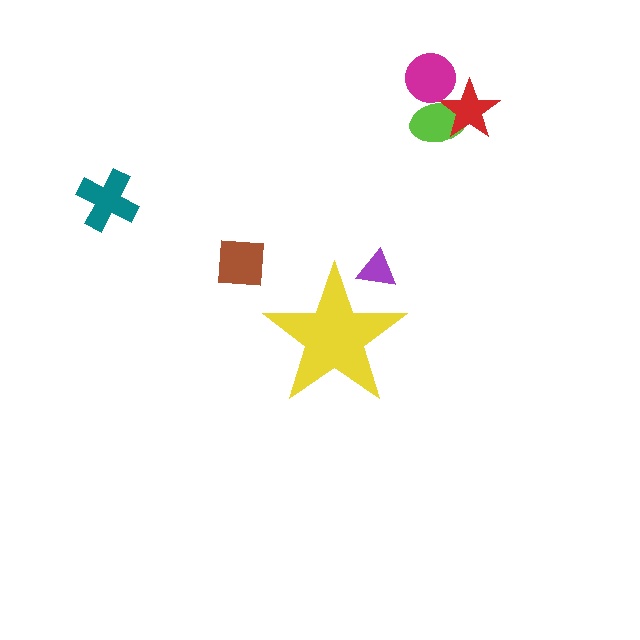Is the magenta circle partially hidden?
No, the magenta circle is fully visible.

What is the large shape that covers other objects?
A yellow star.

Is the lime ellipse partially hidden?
No, the lime ellipse is fully visible.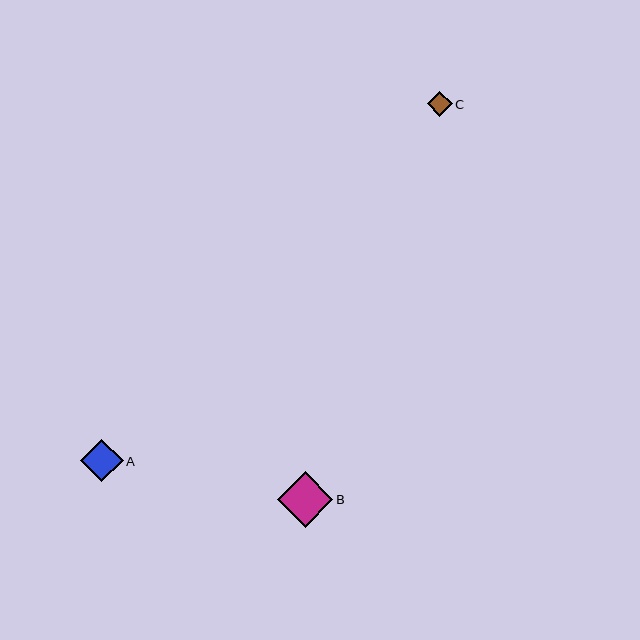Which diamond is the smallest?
Diamond C is the smallest with a size of approximately 25 pixels.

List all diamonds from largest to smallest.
From largest to smallest: B, A, C.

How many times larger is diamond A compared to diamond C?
Diamond A is approximately 1.7 times the size of diamond C.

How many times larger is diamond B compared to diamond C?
Diamond B is approximately 2.2 times the size of diamond C.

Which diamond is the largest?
Diamond B is the largest with a size of approximately 56 pixels.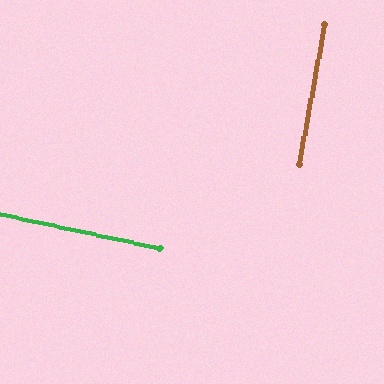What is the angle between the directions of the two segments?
Approximately 89 degrees.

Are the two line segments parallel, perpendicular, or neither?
Perpendicular — they meet at approximately 89°.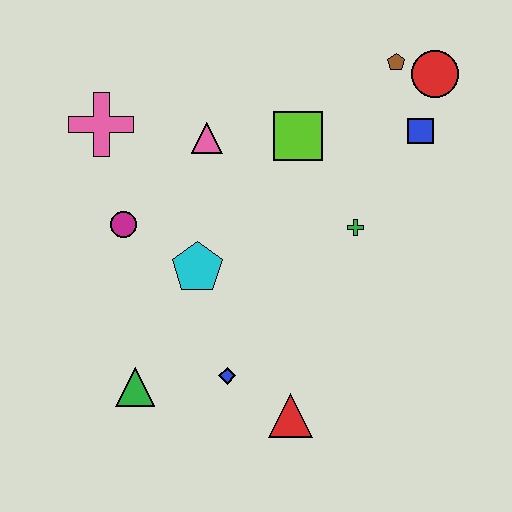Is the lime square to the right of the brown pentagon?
No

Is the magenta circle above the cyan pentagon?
Yes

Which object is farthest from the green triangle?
The red circle is farthest from the green triangle.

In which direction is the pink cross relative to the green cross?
The pink cross is to the left of the green cross.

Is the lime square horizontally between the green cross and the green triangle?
Yes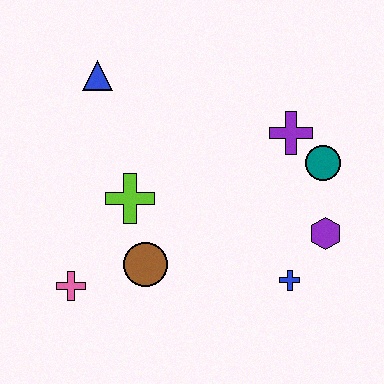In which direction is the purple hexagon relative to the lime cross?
The purple hexagon is to the right of the lime cross.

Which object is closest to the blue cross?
The purple hexagon is closest to the blue cross.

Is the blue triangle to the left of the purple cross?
Yes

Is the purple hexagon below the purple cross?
Yes